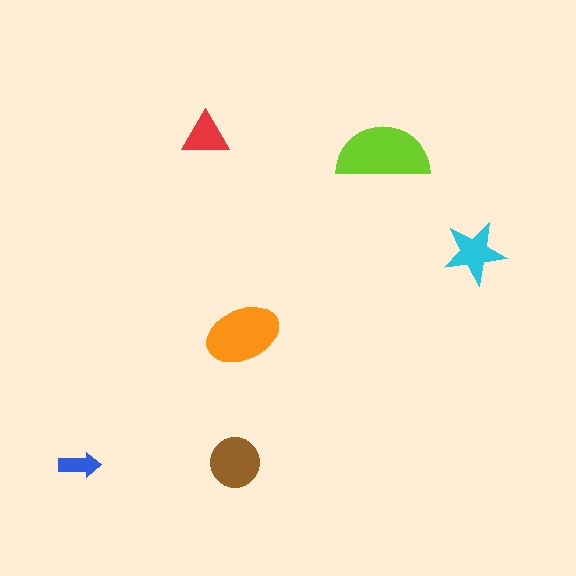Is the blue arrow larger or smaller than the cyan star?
Smaller.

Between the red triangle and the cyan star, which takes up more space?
The cyan star.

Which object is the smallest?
The blue arrow.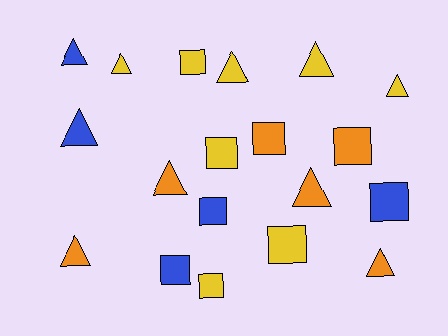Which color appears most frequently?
Yellow, with 8 objects.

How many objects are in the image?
There are 19 objects.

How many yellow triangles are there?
There are 4 yellow triangles.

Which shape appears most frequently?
Triangle, with 10 objects.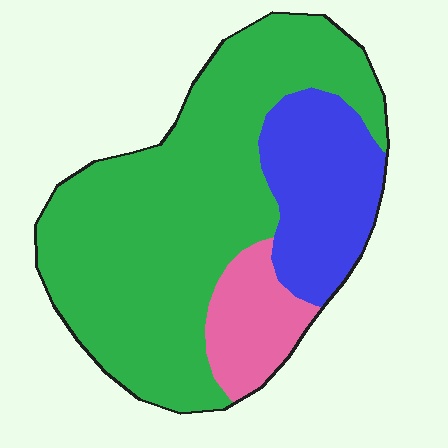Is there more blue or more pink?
Blue.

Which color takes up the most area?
Green, at roughly 65%.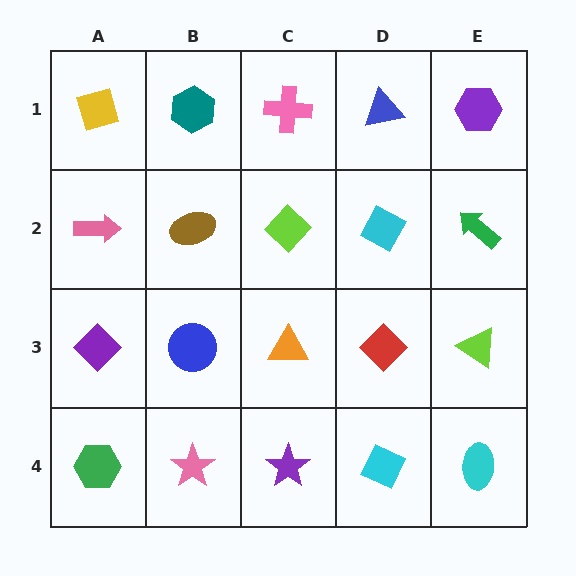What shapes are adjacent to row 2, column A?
A yellow diamond (row 1, column A), a purple diamond (row 3, column A), a brown ellipse (row 2, column B).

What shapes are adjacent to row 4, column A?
A purple diamond (row 3, column A), a pink star (row 4, column B).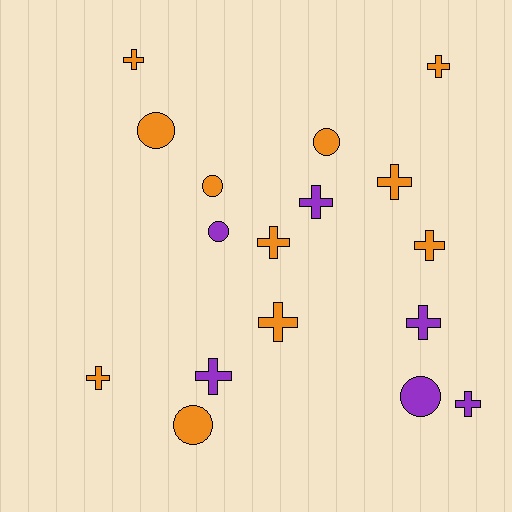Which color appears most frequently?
Orange, with 11 objects.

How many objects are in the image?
There are 17 objects.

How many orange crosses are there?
There are 7 orange crosses.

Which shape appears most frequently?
Cross, with 11 objects.